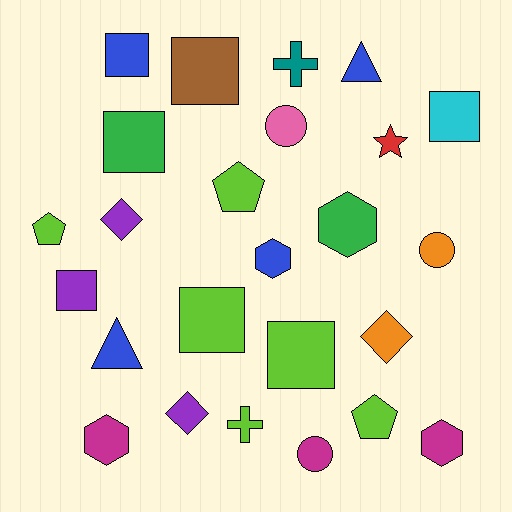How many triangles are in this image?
There are 2 triangles.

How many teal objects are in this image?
There is 1 teal object.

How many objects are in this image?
There are 25 objects.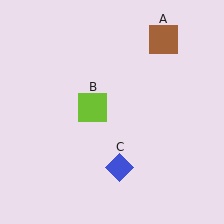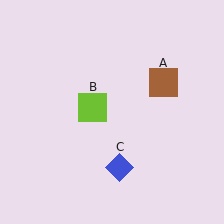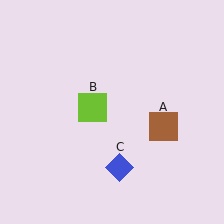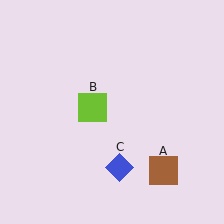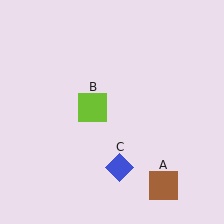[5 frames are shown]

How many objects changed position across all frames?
1 object changed position: brown square (object A).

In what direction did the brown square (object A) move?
The brown square (object A) moved down.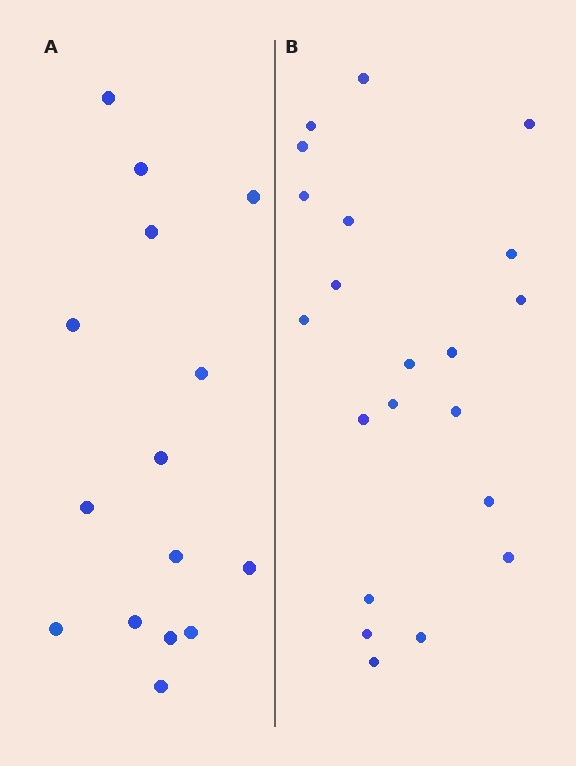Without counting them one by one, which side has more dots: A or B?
Region B (the right region) has more dots.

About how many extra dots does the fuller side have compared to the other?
Region B has about 6 more dots than region A.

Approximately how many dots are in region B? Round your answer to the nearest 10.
About 20 dots. (The exact count is 21, which rounds to 20.)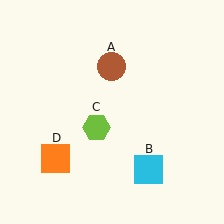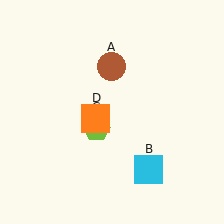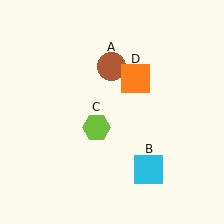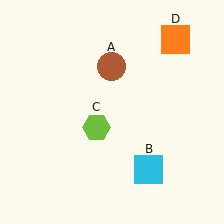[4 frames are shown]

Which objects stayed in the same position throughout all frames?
Brown circle (object A) and cyan square (object B) and lime hexagon (object C) remained stationary.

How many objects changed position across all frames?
1 object changed position: orange square (object D).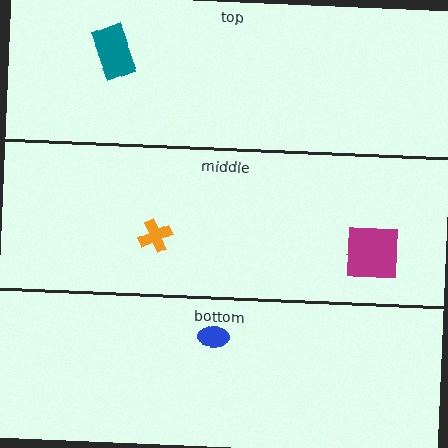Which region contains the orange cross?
The middle region.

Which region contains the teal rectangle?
The top region.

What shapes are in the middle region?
The brown star, the orange cross, the magenta square.